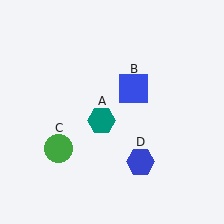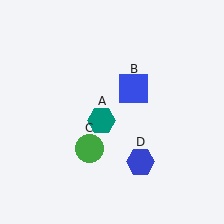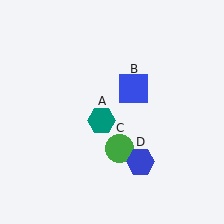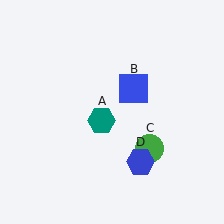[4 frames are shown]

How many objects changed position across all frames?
1 object changed position: green circle (object C).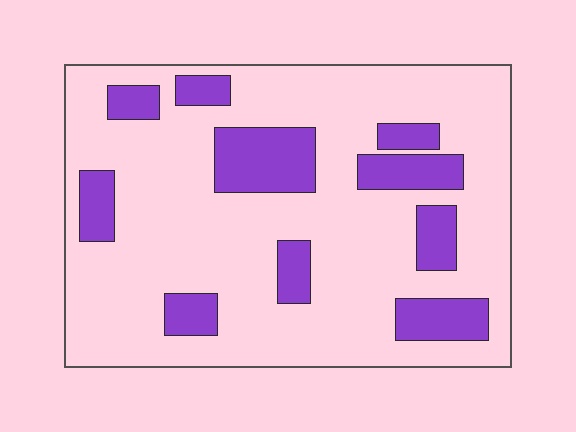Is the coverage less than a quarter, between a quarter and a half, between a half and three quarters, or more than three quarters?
Less than a quarter.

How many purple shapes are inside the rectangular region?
10.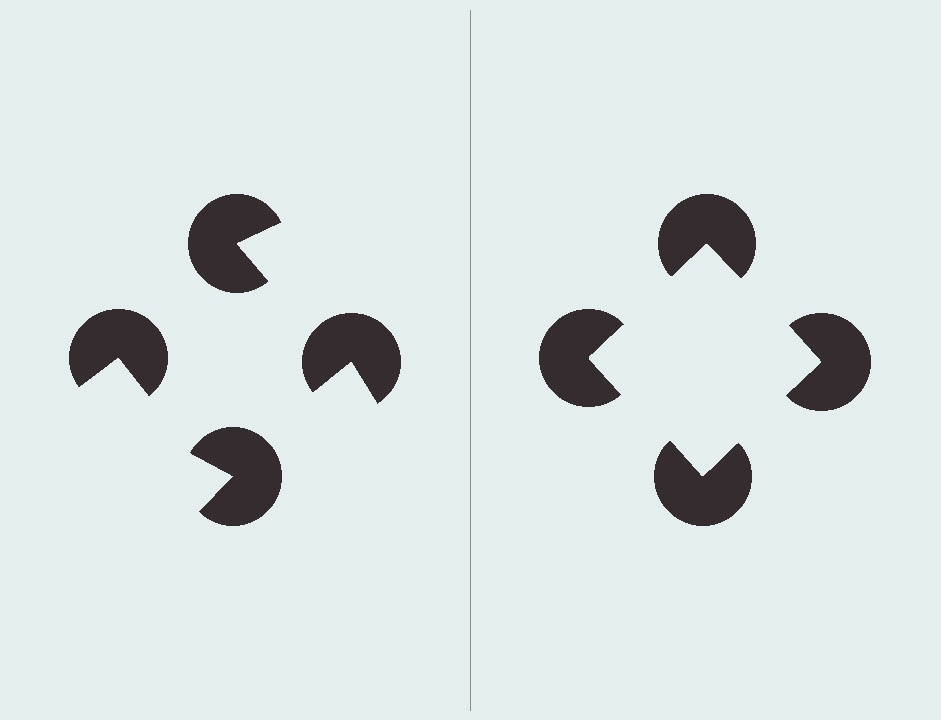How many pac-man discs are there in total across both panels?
8 — 4 on each side.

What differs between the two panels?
The pac-man discs are positioned identically on both sides; only the wedge orientations differ. On the right they align to a square; on the left they are misaligned.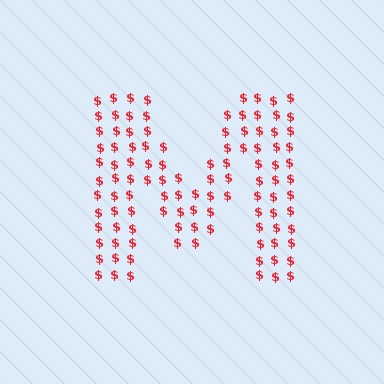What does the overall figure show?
The overall figure shows the letter M.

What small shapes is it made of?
It is made of small dollar signs.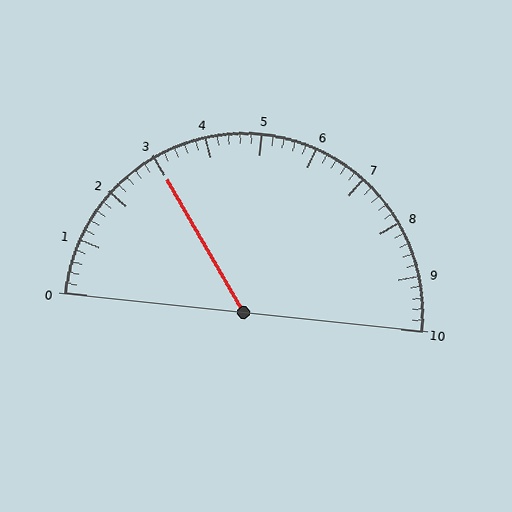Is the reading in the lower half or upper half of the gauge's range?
The reading is in the lower half of the range (0 to 10).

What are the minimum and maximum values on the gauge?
The gauge ranges from 0 to 10.